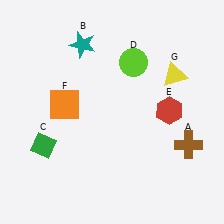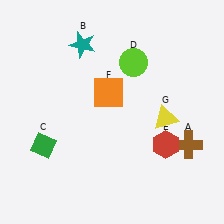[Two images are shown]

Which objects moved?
The objects that moved are: the red hexagon (E), the orange square (F), the yellow triangle (G).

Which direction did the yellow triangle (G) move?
The yellow triangle (G) moved down.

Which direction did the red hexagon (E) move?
The red hexagon (E) moved down.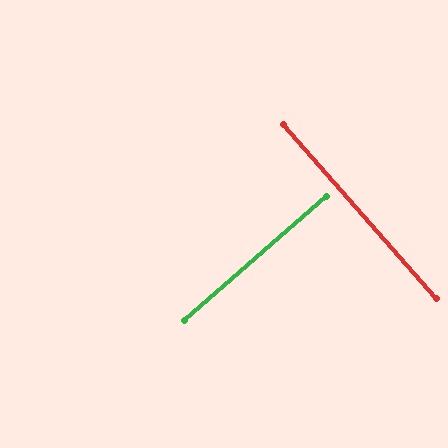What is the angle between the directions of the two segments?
Approximately 90 degrees.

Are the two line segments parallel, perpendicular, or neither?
Perpendicular — they meet at approximately 90°.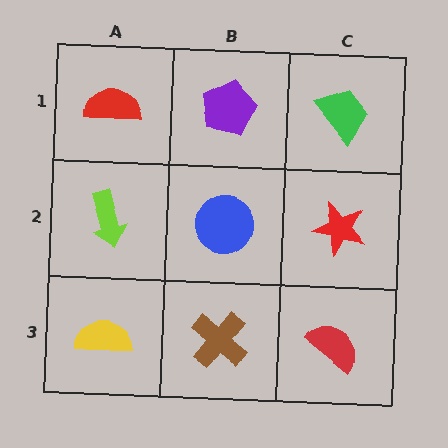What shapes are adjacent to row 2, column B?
A purple pentagon (row 1, column B), a brown cross (row 3, column B), a lime arrow (row 2, column A), a red star (row 2, column C).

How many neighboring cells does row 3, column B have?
3.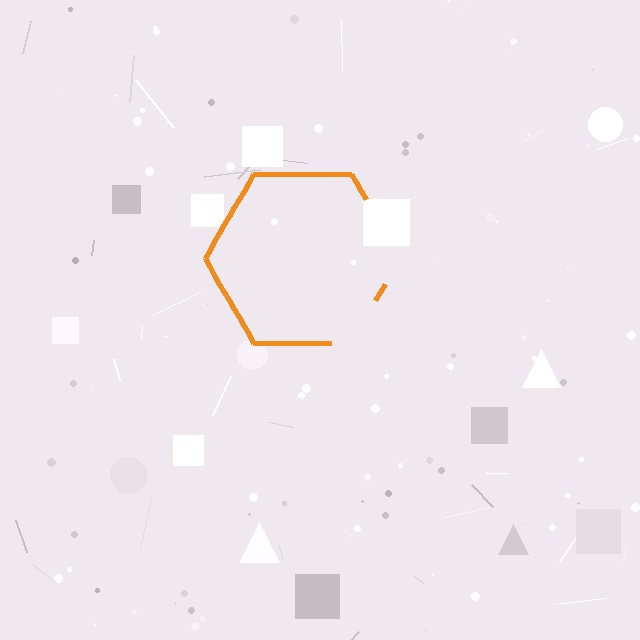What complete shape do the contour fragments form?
The contour fragments form a hexagon.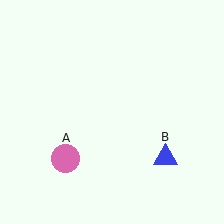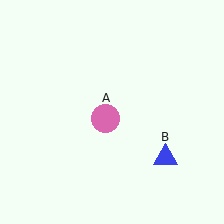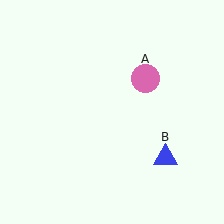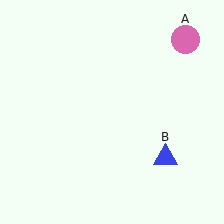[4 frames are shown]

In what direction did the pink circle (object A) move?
The pink circle (object A) moved up and to the right.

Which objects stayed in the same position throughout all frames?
Blue triangle (object B) remained stationary.